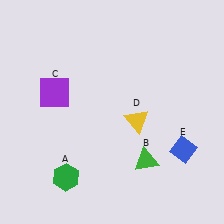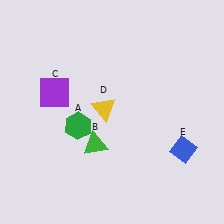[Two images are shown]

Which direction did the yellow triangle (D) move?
The yellow triangle (D) moved left.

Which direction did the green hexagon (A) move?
The green hexagon (A) moved up.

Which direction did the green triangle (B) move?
The green triangle (B) moved left.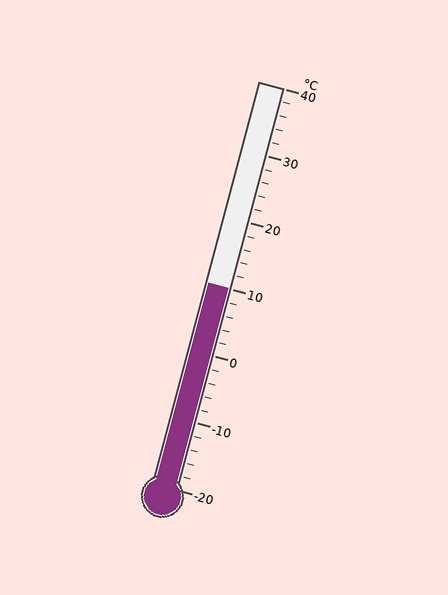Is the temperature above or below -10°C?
The temperature is above -10°C.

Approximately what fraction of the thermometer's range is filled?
The thermometer is filled to approximately 50% of its range.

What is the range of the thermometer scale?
The thermometer scale ranges from -20°C to 40°C.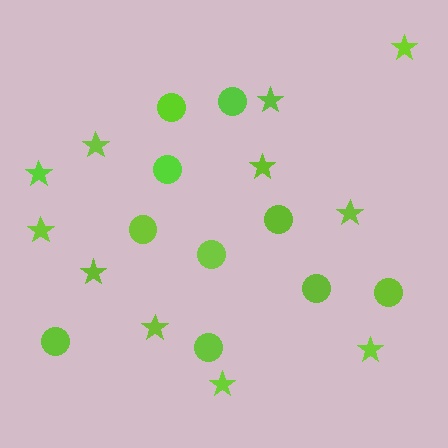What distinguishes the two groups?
There are 2 groups: one group of stars (11) and one group of circles (10).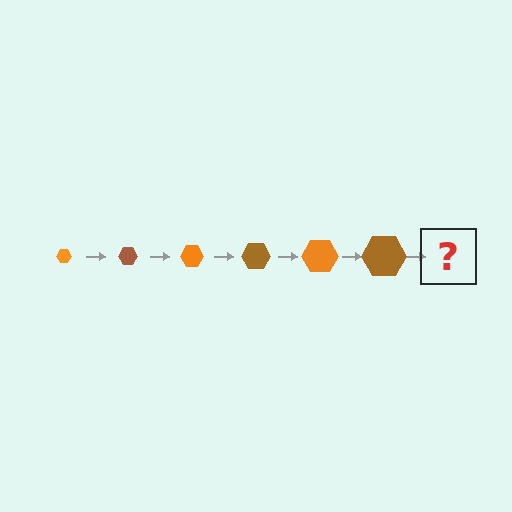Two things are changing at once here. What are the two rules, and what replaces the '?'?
The two rules are that the hexagon grows larger each step and the color cycles through orange and brown. The '?' should be an orange hexagon, larger than the previous one.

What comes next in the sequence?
The next element should be an orange hexagon, larger than the previous one.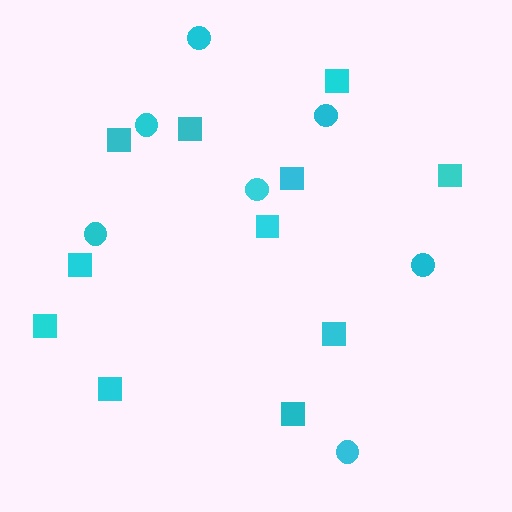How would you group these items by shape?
There are 2 groups: one group of circles (7) and one group of squares (11).